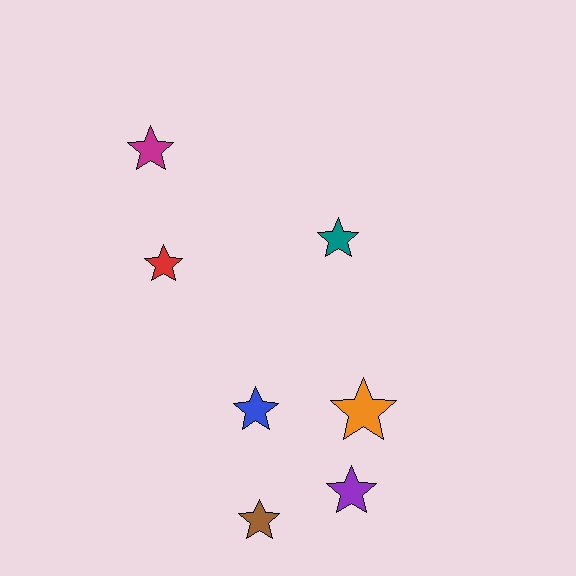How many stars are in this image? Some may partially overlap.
There are 7 stars.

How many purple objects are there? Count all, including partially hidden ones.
There is 1 purple object.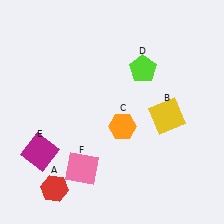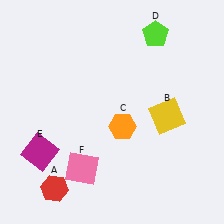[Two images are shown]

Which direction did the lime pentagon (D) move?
The lime pentagon (D) moved up.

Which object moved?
The lime pentagon (D) moved up.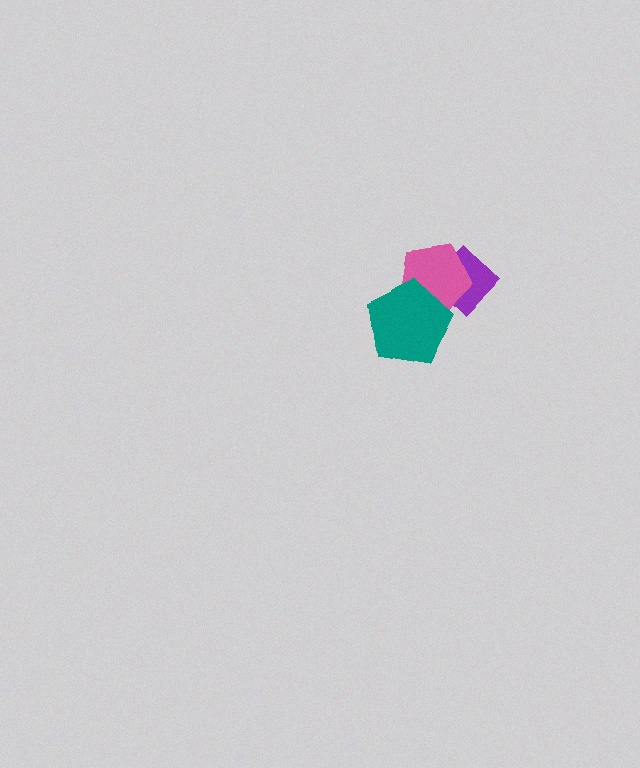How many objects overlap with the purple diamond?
2 objects overlap with the purple diamond.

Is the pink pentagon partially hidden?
Yes, it is partially covered by another shape.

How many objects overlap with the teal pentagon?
2 objects overlap with the teal pentagon.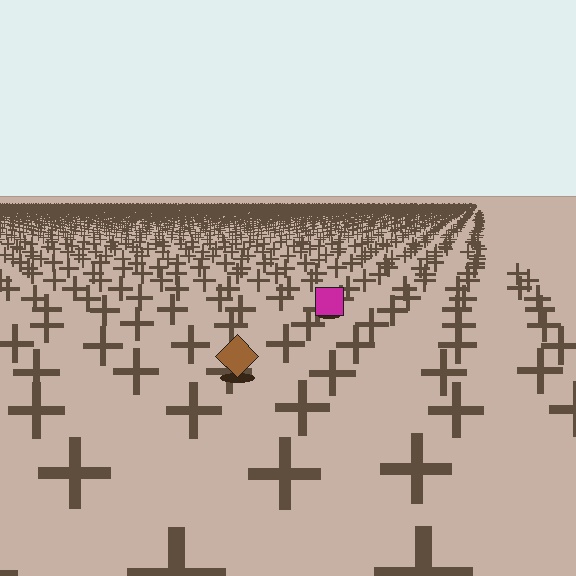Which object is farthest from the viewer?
The magenta square is farthest from the viewer. It appears smaller and the ground texture around it is denser.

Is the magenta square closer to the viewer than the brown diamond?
No. The brown diamond is closer — you can tell from the texture gradient: the ground texture is coarser near it.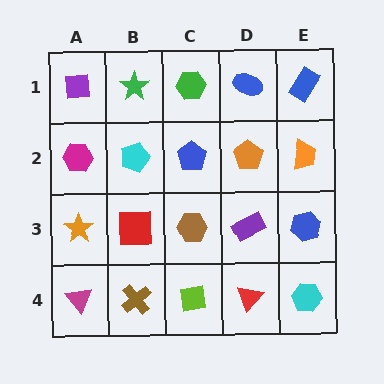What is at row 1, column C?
A green hexagon.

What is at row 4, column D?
A red triangle.